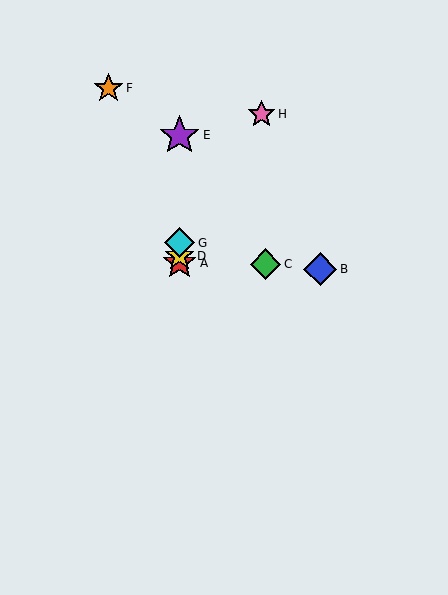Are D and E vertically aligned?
Yes, both are at x≈180.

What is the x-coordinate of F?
Object F is at x≈109.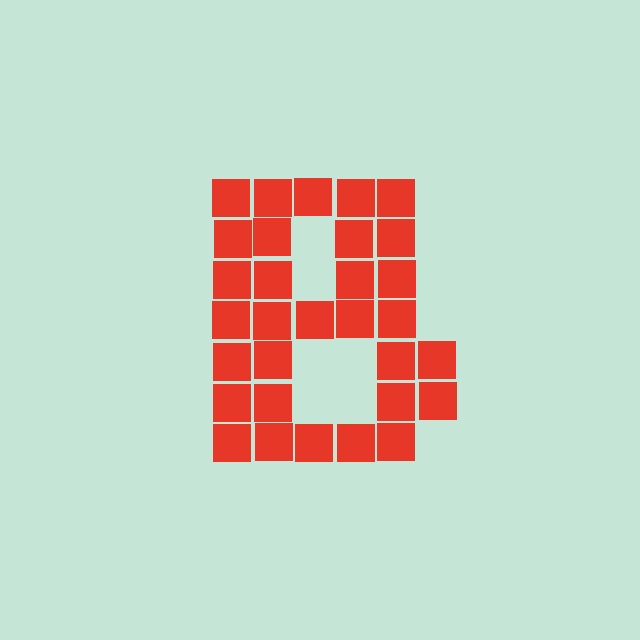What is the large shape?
The large shape is the letter B.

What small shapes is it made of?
It is made of small squares.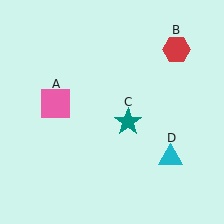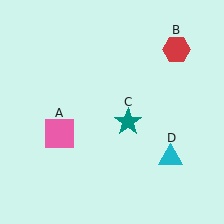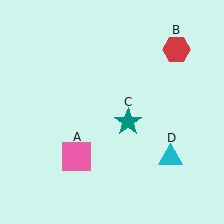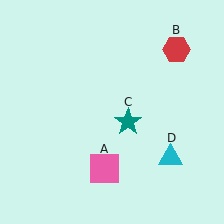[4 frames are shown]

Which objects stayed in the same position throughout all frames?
Red hexagon (object B) and teal star (object C) and cyan triangle (object D) remained stationary.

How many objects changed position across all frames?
1 object changed position: pink square (object A).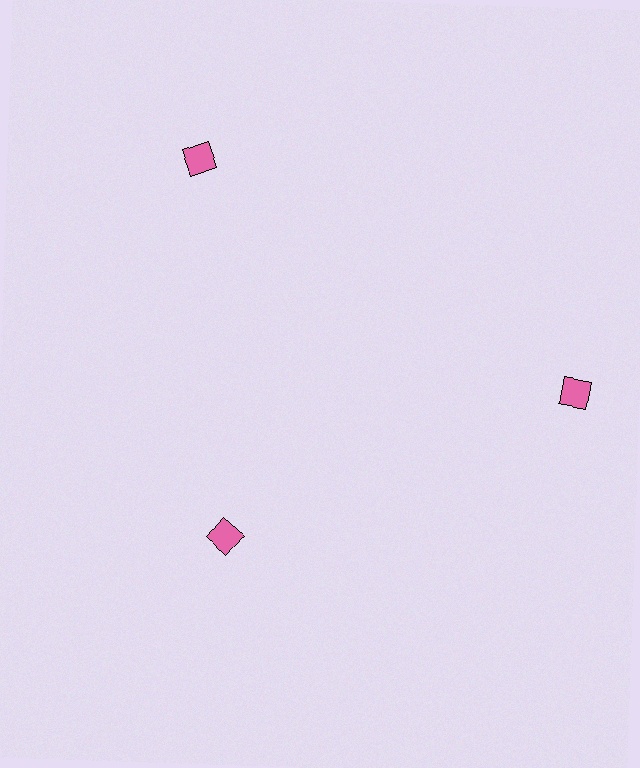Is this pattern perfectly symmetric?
No. The 3 pink squares are arranged in a ring, but one element near the 7 o'clock position is pulled inward toward the center, breaking the 3-fold rotational symmetry.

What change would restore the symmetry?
The symmetry would be restored by moving it outward, back onto the ring so that all 3 squares sit at equal angles and equal distance from the center.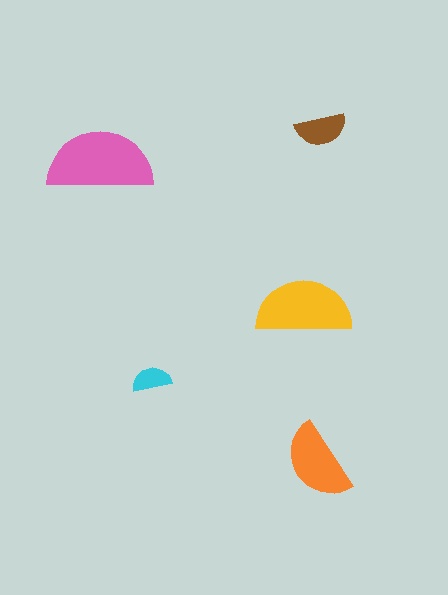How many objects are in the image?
There are 5 objects in the image.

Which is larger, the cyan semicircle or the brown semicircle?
The brown one.